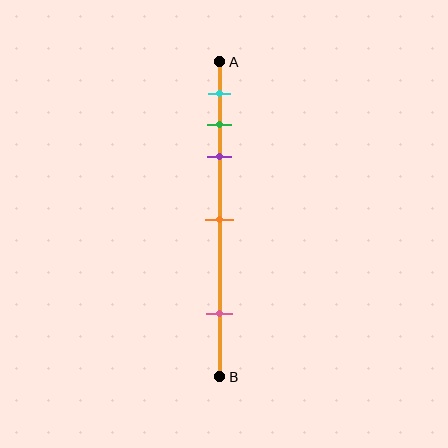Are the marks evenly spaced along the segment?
No, the marks are not evenly spaced.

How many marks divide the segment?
There are 5 marks dividing the segment.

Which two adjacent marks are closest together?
The green and purple marks are the closest adjacent pair.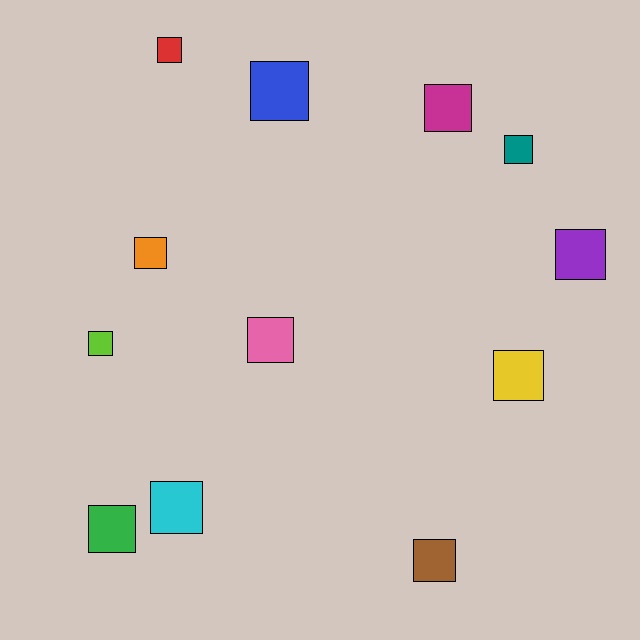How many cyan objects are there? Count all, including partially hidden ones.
There is 1 cyan object.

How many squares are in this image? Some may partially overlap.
There are 12 squares.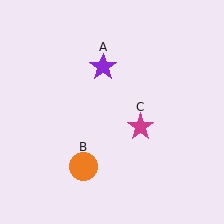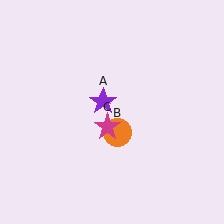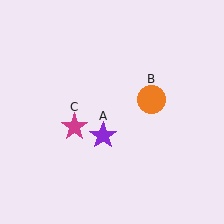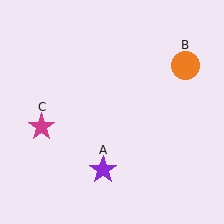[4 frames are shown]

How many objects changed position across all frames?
3 objects changed position: purple star (object A), orange circle (object B), magenta star (object C).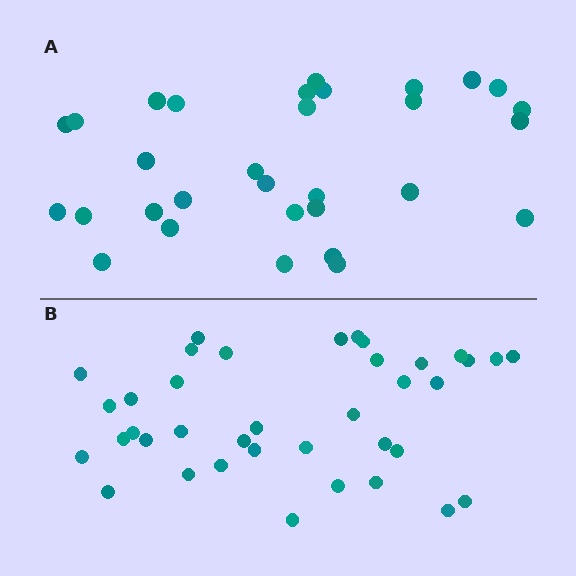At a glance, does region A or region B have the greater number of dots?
Region B (the bottom region) has more dots.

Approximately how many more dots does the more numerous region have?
Region B has roughly 8 or so more dots than region A.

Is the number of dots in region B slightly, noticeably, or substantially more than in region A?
Region B has only slightly more — the two regions are fairly close. The ratio is roughly 1.2 to 1.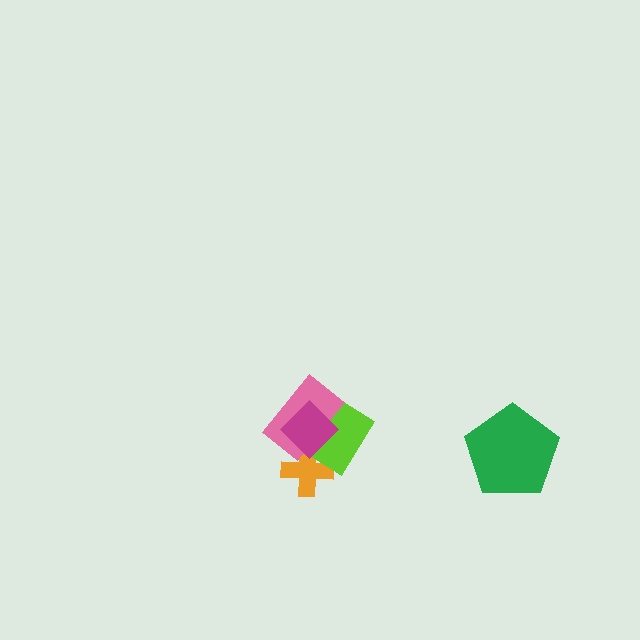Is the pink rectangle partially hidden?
Yes, it is partially covered by another shape.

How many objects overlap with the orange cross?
3 objects overlap with the orange cross.